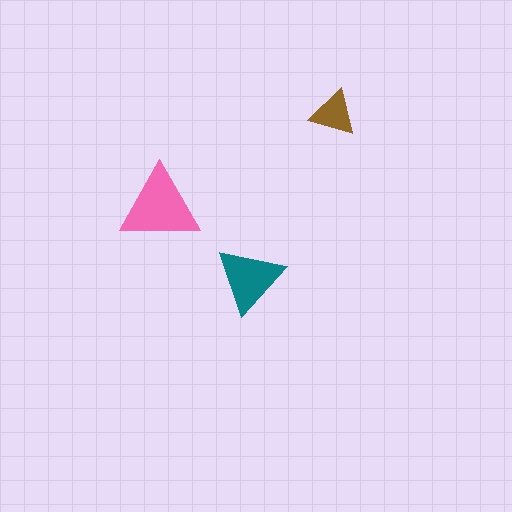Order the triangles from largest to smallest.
the pink one, the teal one, the brown one.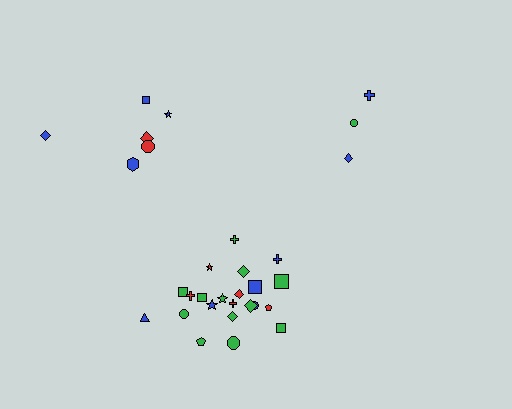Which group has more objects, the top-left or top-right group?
The top-left group.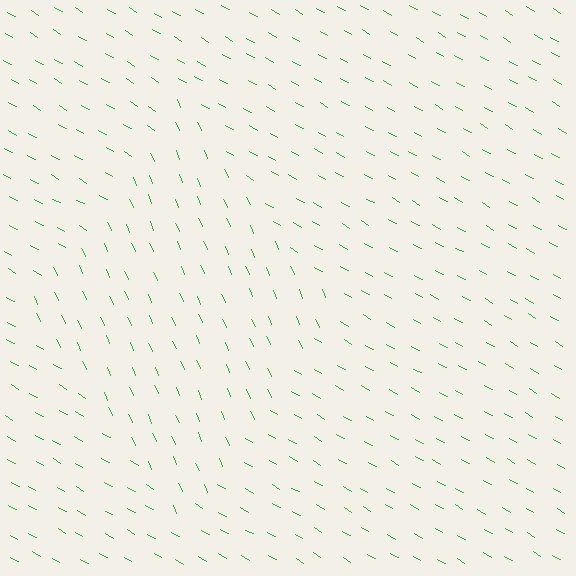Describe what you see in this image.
The image is filled with small green line segments. A diamond region in the image has lines oriented differently from the surrounding lines, creating a visible texture boundary.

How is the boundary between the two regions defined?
The boundary is defined purely by a change in line orientation (approximately 37 degrees difference). All lines are the same color and thickness.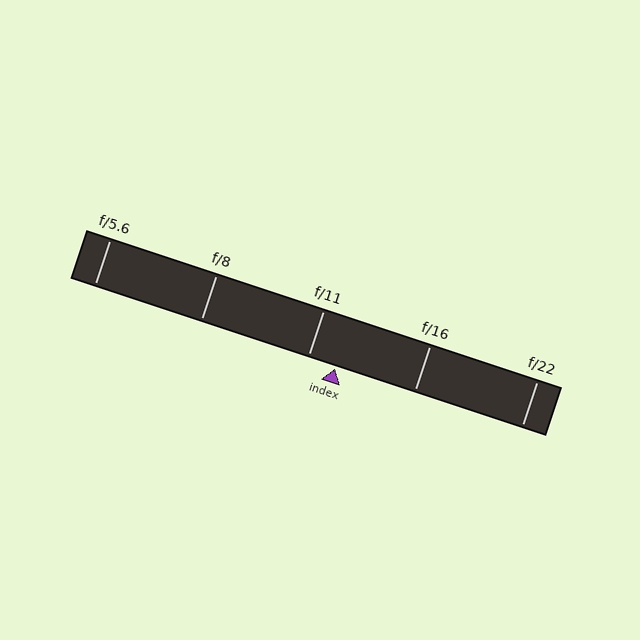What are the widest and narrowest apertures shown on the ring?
The widest aperture shown is f/5.6 and the narrowest is f/22.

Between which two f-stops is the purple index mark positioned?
The index mark is between f/11 and f/16.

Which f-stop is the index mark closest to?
The index mark is closest to f/11.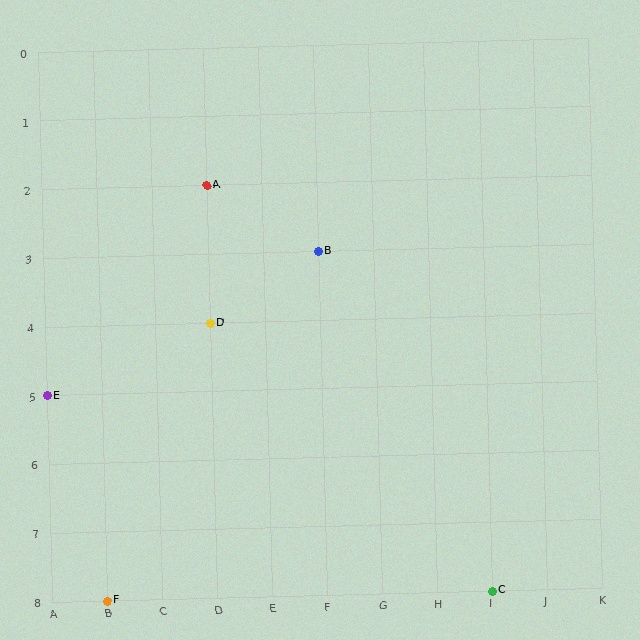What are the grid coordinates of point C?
Point C is at grid coordinates (I, 8).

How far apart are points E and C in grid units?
Points E and C are 8 columns and 3 rows apart (about 8.5 grid units diagonally).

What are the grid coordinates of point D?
Point D is at grid coordinates (D, 4).